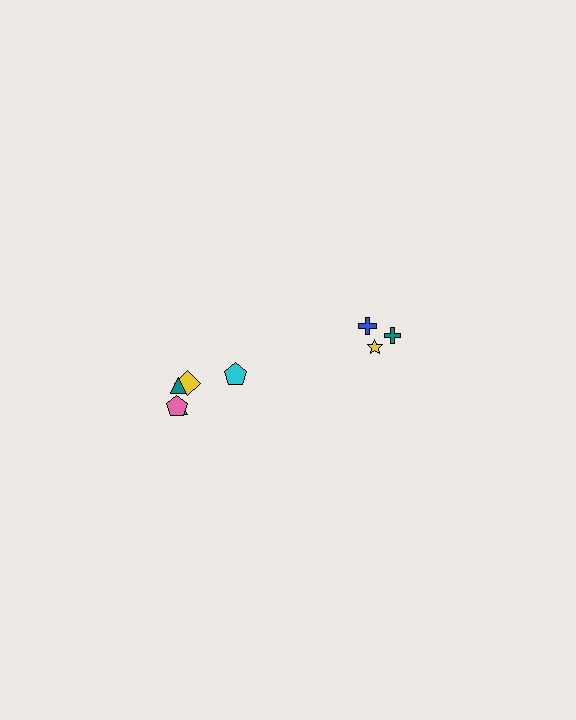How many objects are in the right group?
There are 3 objects.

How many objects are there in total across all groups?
There are 8 objects.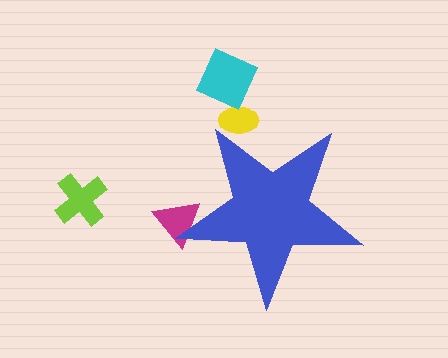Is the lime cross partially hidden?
No, the lime cross is fully visible.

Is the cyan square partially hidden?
No, the cyan square is fully visible.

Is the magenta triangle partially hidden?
Yes, the magenta triangle is partially hidden behind the blue star.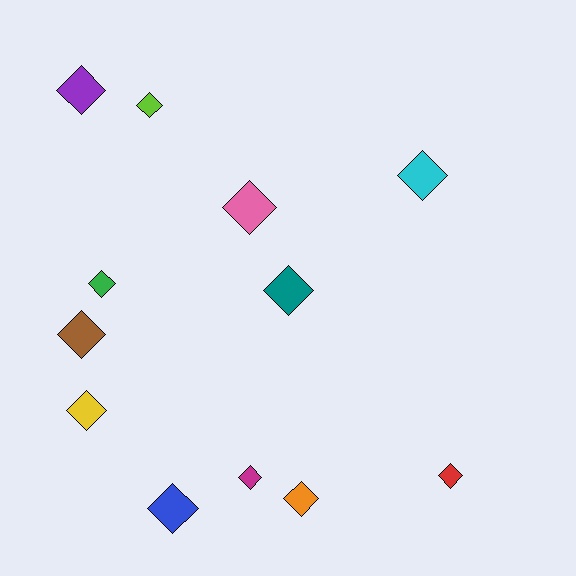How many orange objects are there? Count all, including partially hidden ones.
There is 1 orange object.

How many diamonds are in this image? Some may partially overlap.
There are 12 diamonds.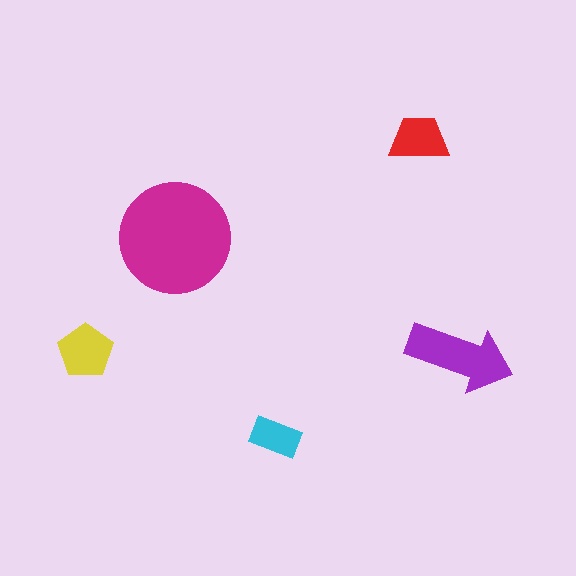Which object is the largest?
The magenta circle.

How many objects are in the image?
There are 5 objects in the image.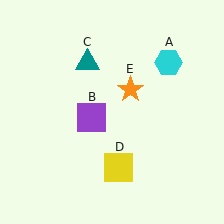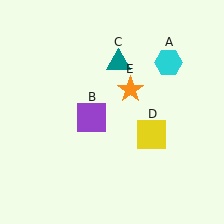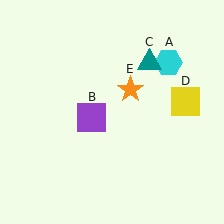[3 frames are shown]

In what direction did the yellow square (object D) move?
The yellow square (object D) moved up and to the right.